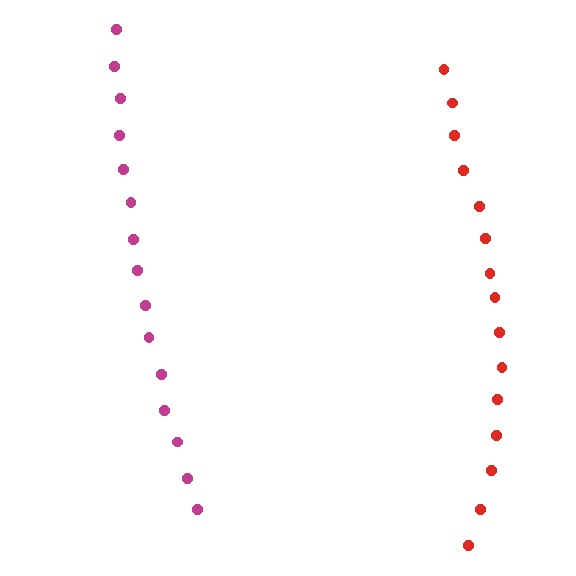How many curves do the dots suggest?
There are 2 distinct paths.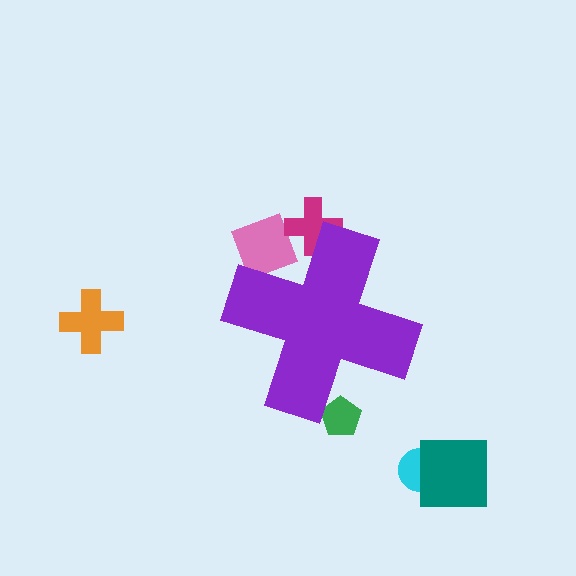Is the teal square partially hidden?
No, the teal square is fully visible.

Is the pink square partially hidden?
Yes, the pink square is partially hidden behind the purple cross.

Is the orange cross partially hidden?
No, the orange cross is fully visible.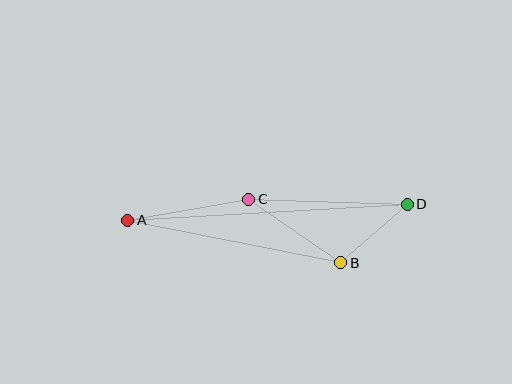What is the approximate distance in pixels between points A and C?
The distance between A and C is approximately 123 pixels.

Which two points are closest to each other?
Points B and D are closest to each other.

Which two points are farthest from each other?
Points A and D are farthest from each other.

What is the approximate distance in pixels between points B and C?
The distance between B and C is approximately 112 pixels.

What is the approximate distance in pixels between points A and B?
The distance between A and B is approximately 217 pixels.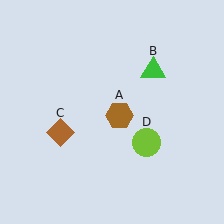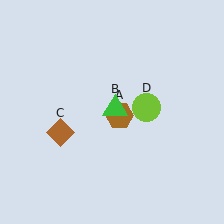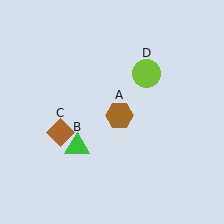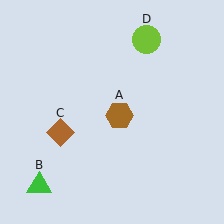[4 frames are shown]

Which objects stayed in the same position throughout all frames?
Brown hexagon (object A) and brown diamond (object C) remained stationary.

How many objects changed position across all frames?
2 objects changed position: green triangle (object B), lime circle (object D).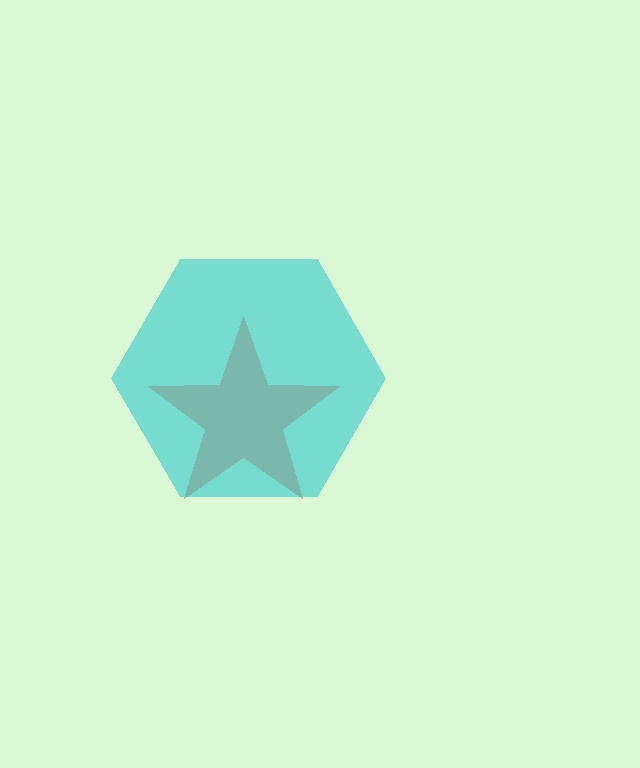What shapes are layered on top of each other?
The layered shapes are: a red star, a cyan hexagon.